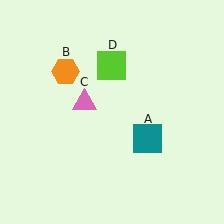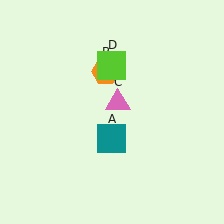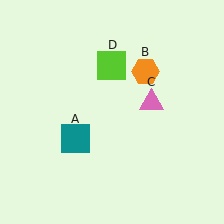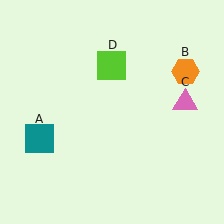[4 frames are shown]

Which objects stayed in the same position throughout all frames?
Lime square (object D) remained stationary.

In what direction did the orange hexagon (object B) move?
The orange hexagon (object B) moved right.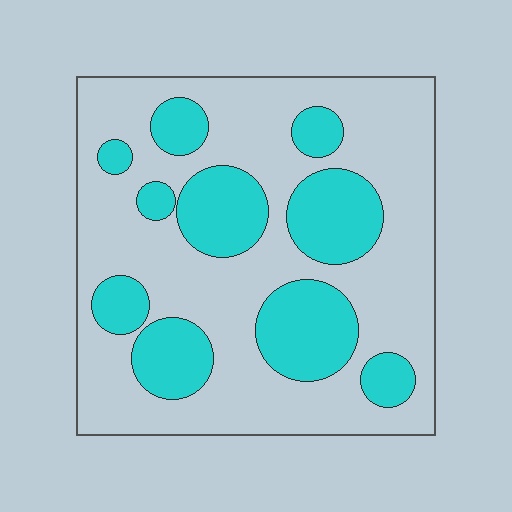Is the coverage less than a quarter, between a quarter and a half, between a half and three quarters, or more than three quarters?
Between a quarter and a half.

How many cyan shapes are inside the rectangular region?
10.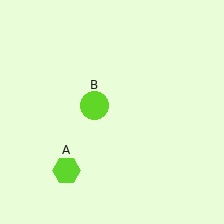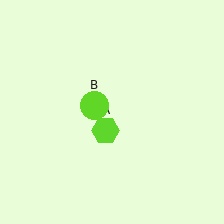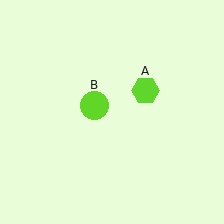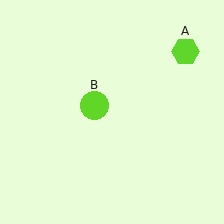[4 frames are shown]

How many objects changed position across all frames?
1 object changed position: lime hexagon (object A).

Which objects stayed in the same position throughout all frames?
Lime circle (object B) remained stationary.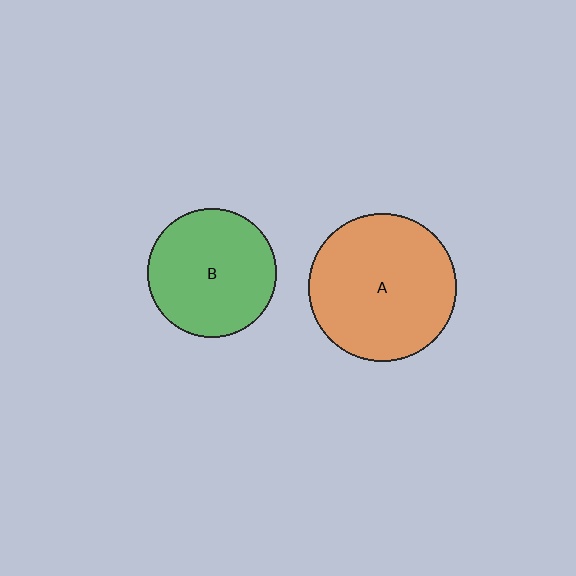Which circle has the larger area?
Circle A (orange).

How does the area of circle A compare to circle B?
Approximately 1.3 times.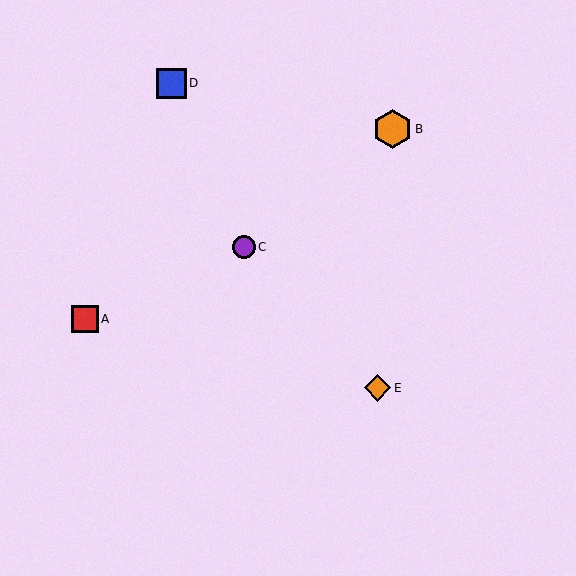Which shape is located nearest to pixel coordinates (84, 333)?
The red square (labeled A) at (85, 319) is nearest to that location.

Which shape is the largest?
The orange hexagon (labeled B) is the largest.